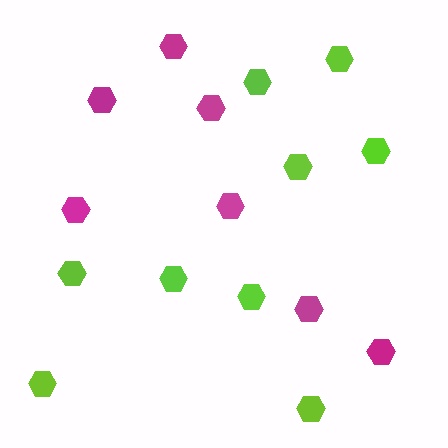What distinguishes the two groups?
There are 2 groups: one group of lime hexagons (9) and one group of magenta hexagons (7).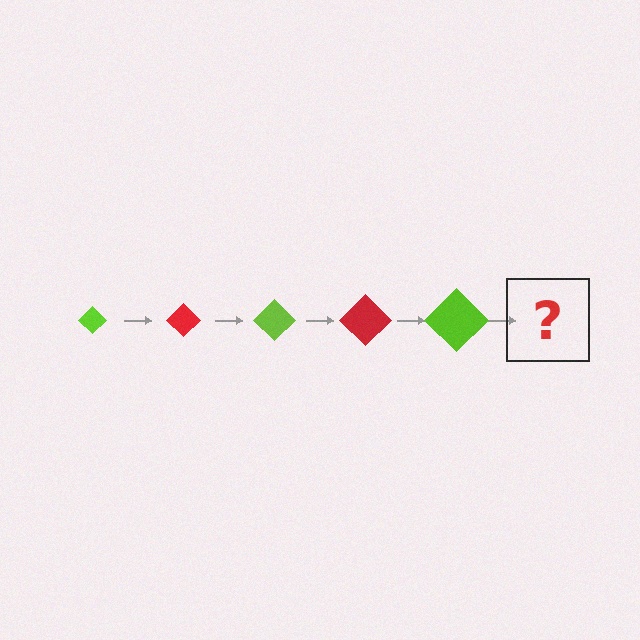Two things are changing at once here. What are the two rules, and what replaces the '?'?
The two rules are that the diamond grows larger each step and the color cycles through lime and red. The '?' should be a red diamond, larger than the previous one.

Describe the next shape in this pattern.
It should be a red diamond, larger than the previous one.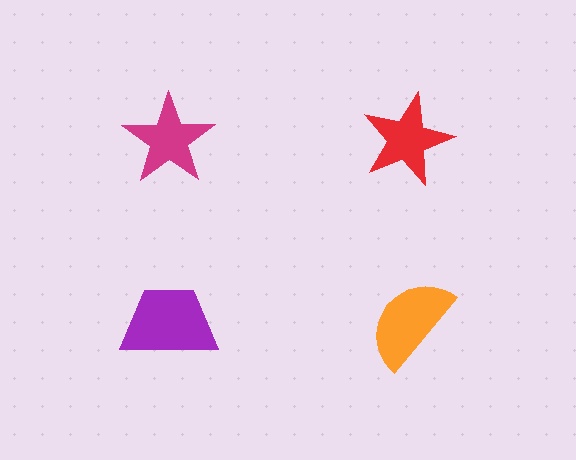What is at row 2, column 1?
A purple trapezoid.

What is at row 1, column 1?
A magenta star.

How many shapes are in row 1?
2 shapes.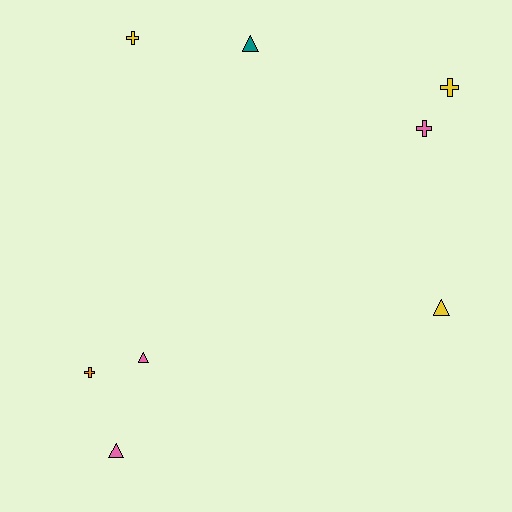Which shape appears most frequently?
Cross, with 4 objects.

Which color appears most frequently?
Yellow, with 3 objects.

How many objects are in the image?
There are 8 objects.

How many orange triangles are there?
There are no orange triangles.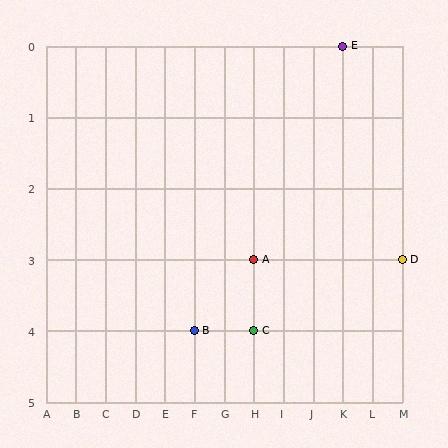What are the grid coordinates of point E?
Point E is at grid coordinates (K, 0).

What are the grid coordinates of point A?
Point A is at grid coordinates (H, 3).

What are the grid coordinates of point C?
Point C is at grid coordinates (H, 4).